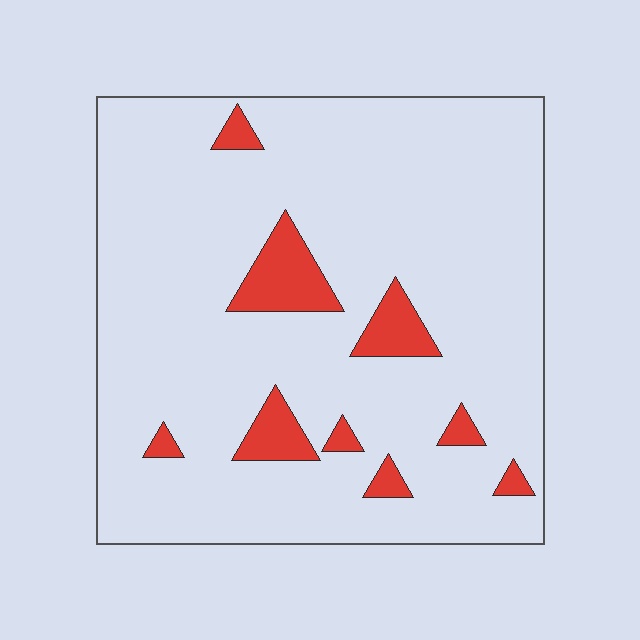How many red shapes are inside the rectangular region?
9.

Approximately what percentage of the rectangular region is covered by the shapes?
Approximately 10%.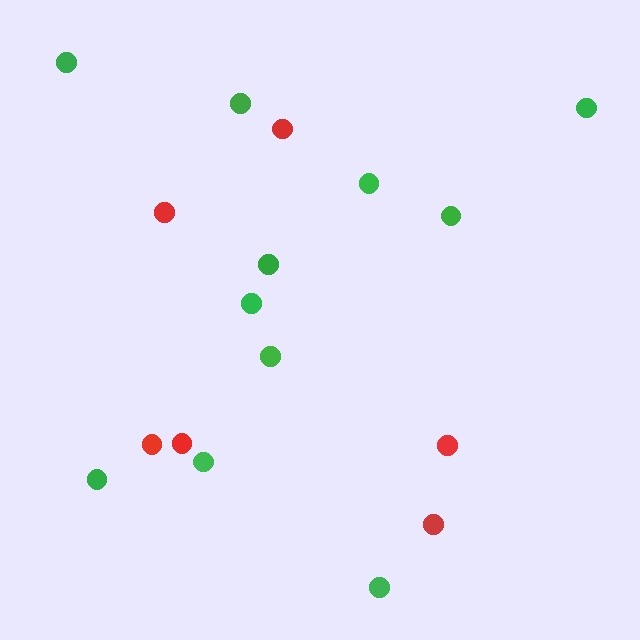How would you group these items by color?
There are 2 groups: one group of green circles (11) and one group of red circles (6).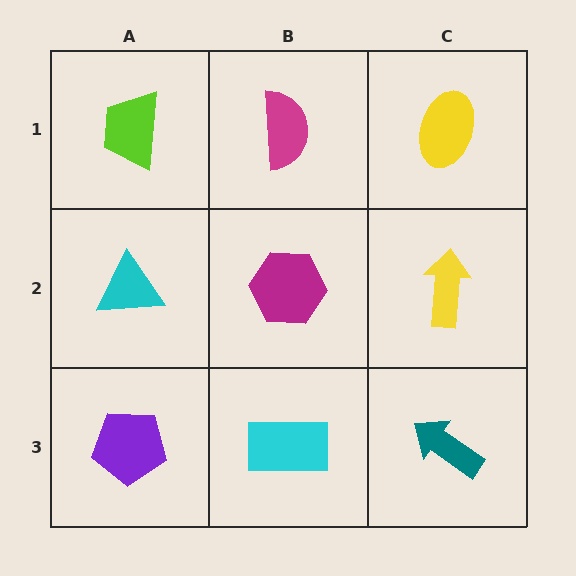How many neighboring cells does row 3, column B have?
3.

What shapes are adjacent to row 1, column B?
A magenta hexagon (row 2, column B), a lime trapezoid (row 1, column A), a yellow ellipse (row 1, column C).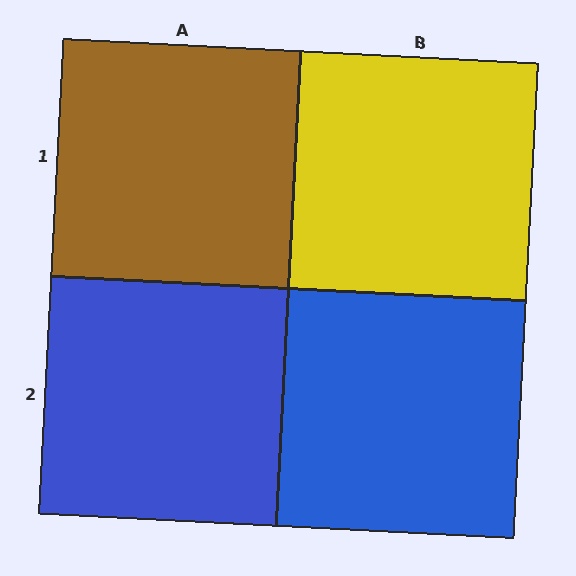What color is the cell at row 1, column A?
Brown.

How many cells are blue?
2 cells are blue.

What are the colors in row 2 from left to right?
Blue, blue.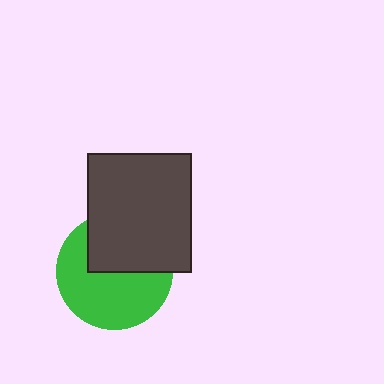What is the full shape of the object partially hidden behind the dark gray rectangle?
The partially hidden object is a green circle.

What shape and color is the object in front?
The object in front is a dark gray rectangle.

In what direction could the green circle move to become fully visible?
The green circle could move down. That would shift it out from behind the dark gray rectangle entirely.